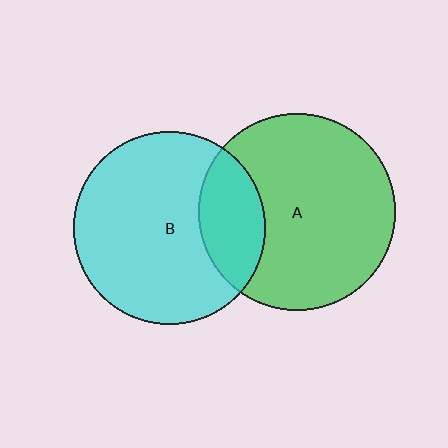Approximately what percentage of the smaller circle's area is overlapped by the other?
Approximately 25%.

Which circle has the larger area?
Circle A (green).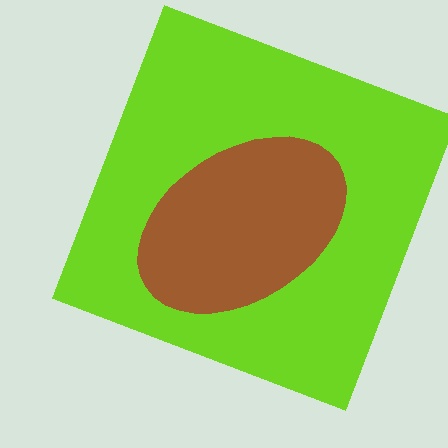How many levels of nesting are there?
2.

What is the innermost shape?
The brown ellipse.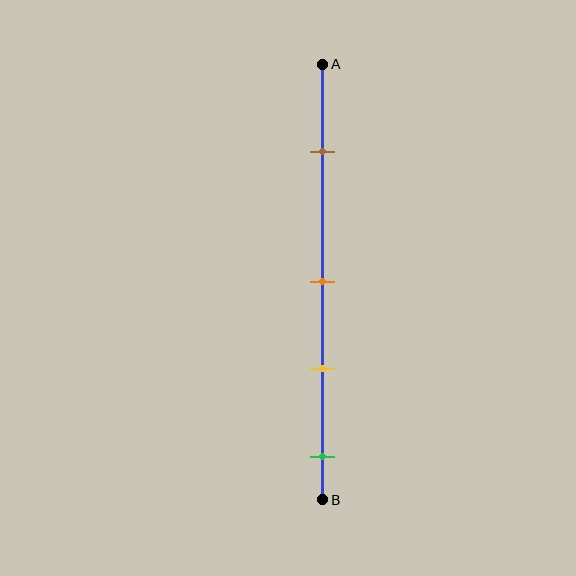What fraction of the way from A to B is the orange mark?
The orange mark is approximately 50% (0.5) of the way from A to B.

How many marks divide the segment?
There are 4 marks dividing the segment.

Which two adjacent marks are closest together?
The orange and yellow marks are the closest adjacent pair.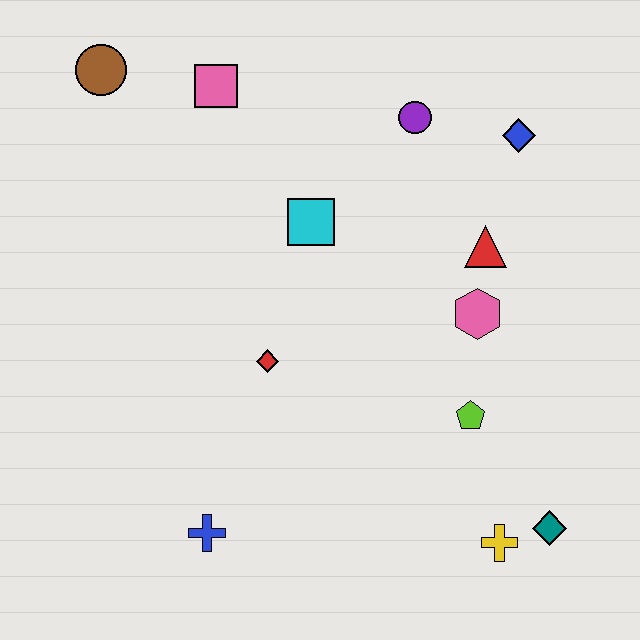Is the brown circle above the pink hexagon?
Yes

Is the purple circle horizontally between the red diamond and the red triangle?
Yes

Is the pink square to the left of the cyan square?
Yes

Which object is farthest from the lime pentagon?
The brown circle is farthest from the lime pentagon.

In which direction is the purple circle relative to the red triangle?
The purple circle is above the red triangle.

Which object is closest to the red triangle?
The pink hexagon is closest to the red triangle.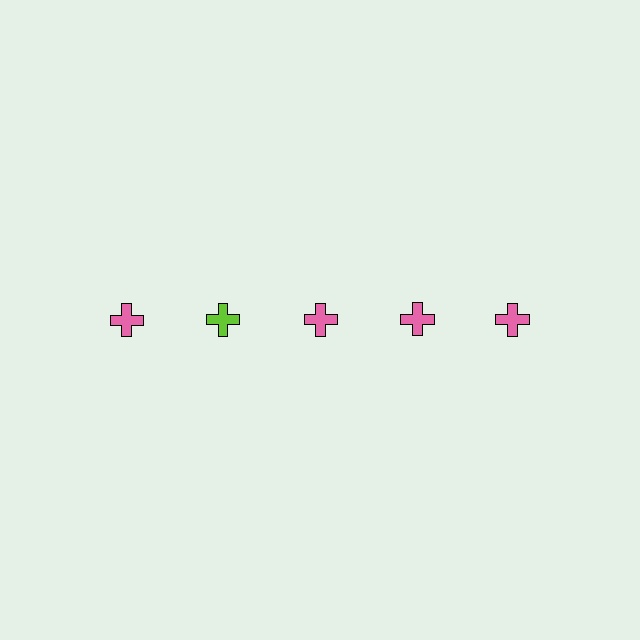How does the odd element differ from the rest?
It has a different color: lime instead of pink.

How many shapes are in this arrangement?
There are 5 shapes arranged in a grid pattern.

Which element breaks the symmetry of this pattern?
The lime cross in the top row, second from left column breaks the symmetry. All other shapes are pink crosses.